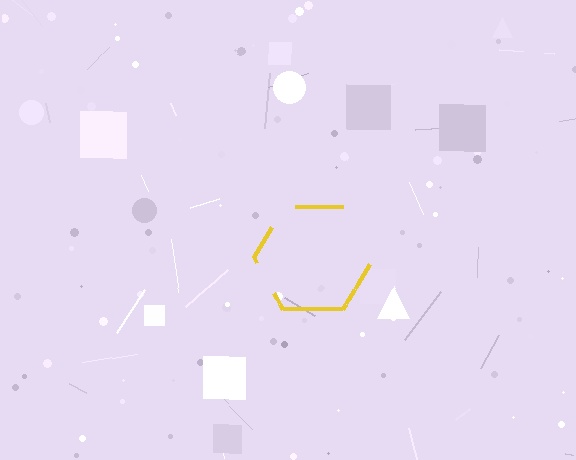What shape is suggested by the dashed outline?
The dashed outline suggests a hexagon.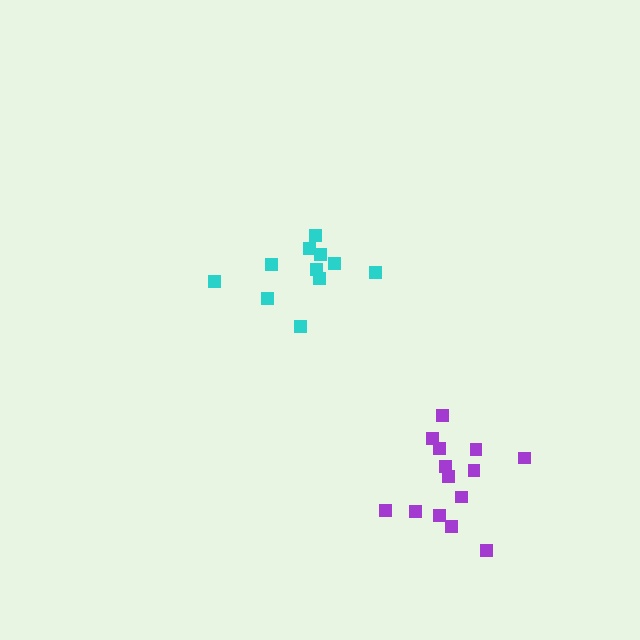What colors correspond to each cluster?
The clusters are colored: cyan, purple.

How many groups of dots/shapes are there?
There are 2 groups.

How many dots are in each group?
Group 1: 11 dots, Group 2: 14 dots (25 total).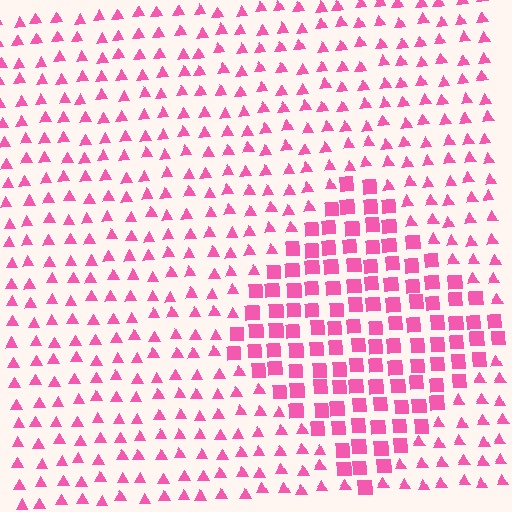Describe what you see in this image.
The image is filled with small pink elements arranged in a uniform grid. A diamond-shaped region contains squares, while the surrounding area contains triangles. The boundary is defined purely by the change in element shape.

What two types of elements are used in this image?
The image uses squares inside the diamond region and triangles outside it.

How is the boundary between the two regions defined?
The boundary is defined by a change in element shape: squares inside vs. triangles outside. All elements share the same color and spacing.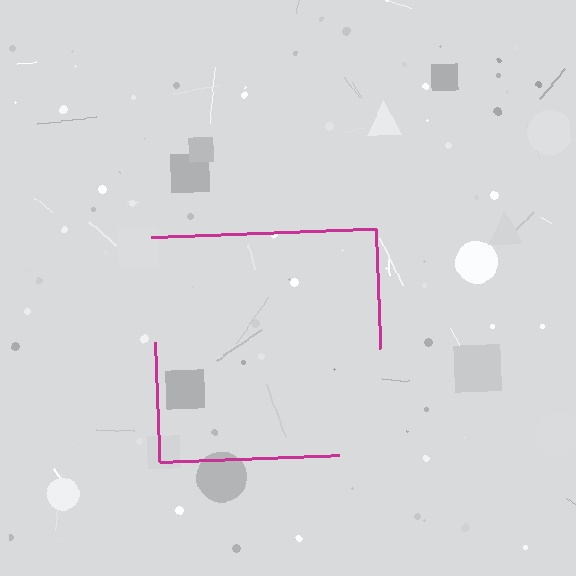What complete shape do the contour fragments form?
The contour fragments form a square.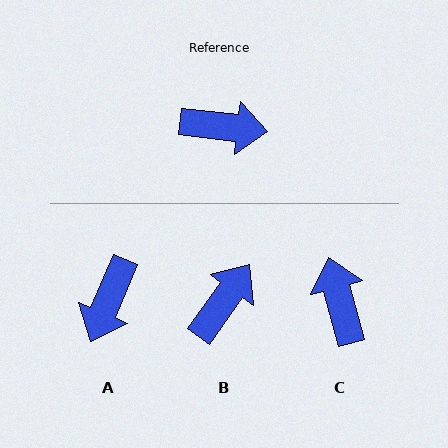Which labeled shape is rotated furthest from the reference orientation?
C, about 112 degrees away.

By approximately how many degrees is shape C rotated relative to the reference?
Approximately 112 degrees counter-clockwise.